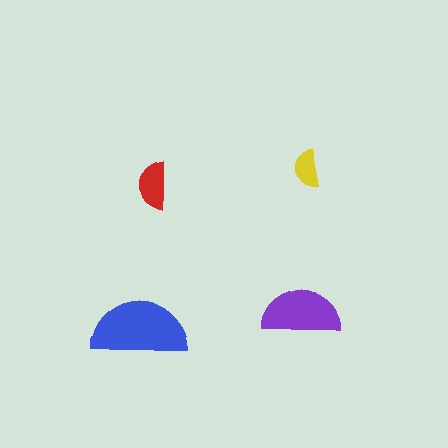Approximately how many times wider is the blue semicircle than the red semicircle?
About 2 times wider.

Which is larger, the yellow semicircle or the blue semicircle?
The blue one.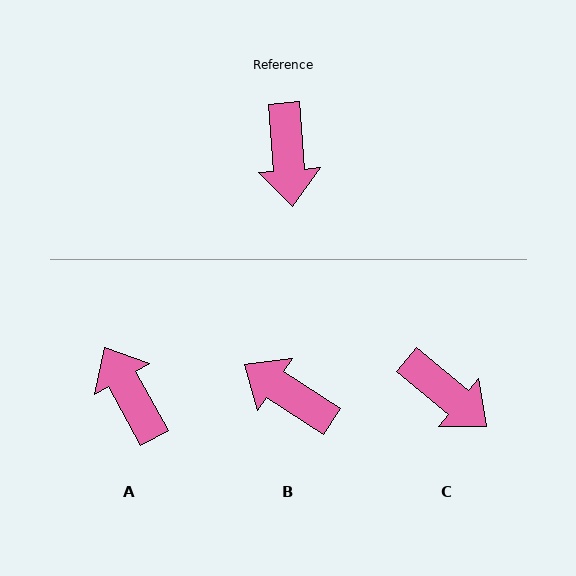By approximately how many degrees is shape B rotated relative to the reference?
Approximately 128 degrees clockwise.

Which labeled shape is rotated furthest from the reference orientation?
A, about 156 degrees away.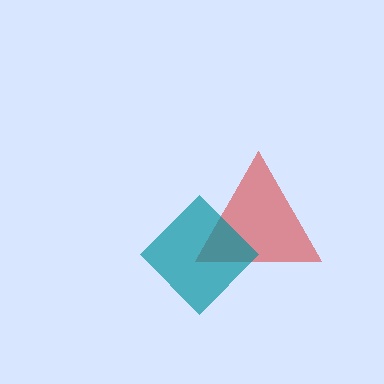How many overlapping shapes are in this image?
There are 2 overlapping shapes in the image.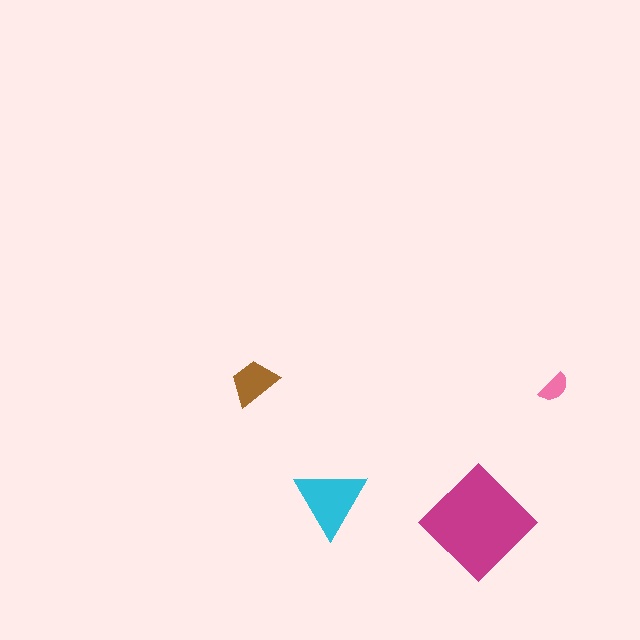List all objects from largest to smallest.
The magenta diamond, the cyan triangle, the brown trapezoid, the pink semicircle.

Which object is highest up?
The brown trapezoid is topmost.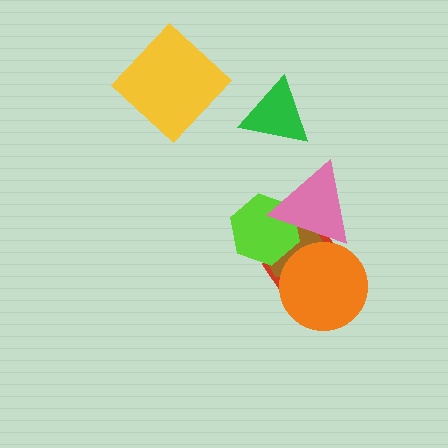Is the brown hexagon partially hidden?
Yes, it is partially covered by another shape.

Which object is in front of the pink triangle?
The orange circle is in front of the pink triangle.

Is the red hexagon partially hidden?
Yes, it is partially covered by another shape.